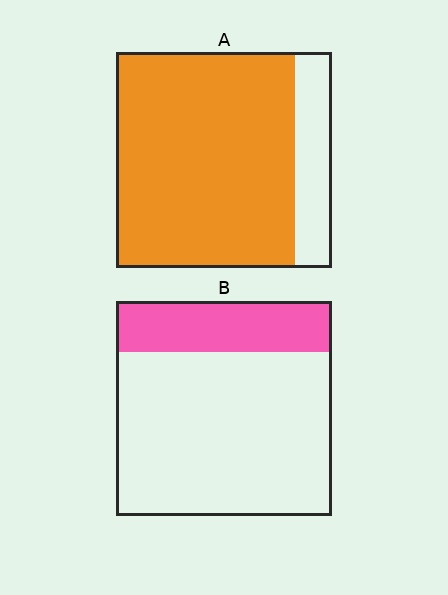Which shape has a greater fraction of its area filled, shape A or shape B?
Shape A.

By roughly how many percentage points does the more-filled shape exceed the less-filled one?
By roughly 60 percentage points (A over B).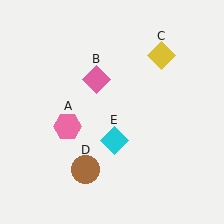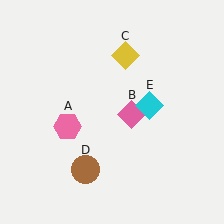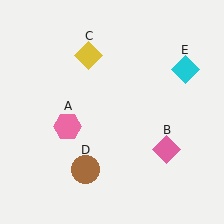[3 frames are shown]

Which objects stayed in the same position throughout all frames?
Pink hexagon (object A) and brown circle (object D) remained stationary.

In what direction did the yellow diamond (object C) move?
The yellow diamond (object C) moved left.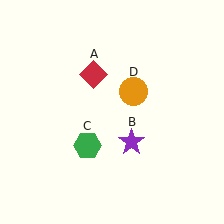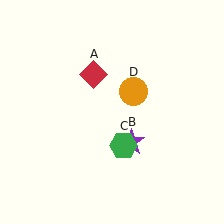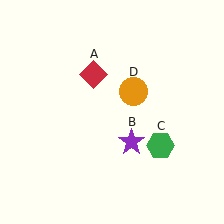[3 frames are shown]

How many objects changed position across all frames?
1 object changed position: green hexagon (object C).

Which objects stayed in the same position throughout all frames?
Red diamond (object A) and purple star (object B) and orange circle (object D) remained stationary.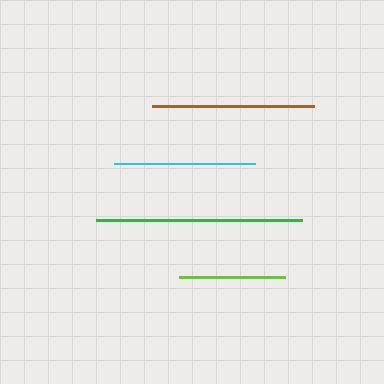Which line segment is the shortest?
The lime line is the shortest at approximately 106 pixels.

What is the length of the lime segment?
The lime segment is approximately 106 pixels long.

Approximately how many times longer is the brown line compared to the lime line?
The brown line is approximately 1.5 times the length of the lime line.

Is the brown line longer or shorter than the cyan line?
The brown line is longer than the cyan line.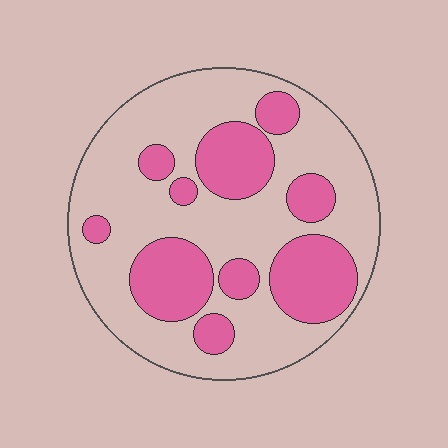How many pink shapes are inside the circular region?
10.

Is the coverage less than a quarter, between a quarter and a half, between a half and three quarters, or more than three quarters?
Between a quarter and a half.